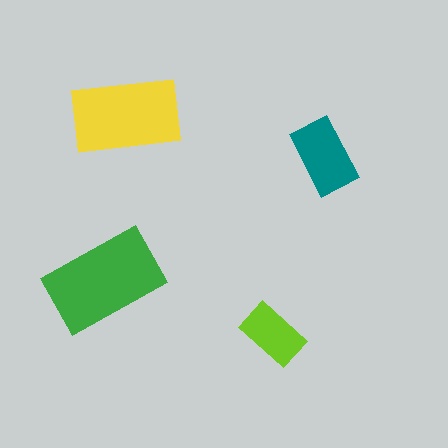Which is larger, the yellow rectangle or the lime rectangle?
The yellow one.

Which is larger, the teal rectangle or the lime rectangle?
The teal one.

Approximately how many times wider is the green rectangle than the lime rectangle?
About 2 times wider.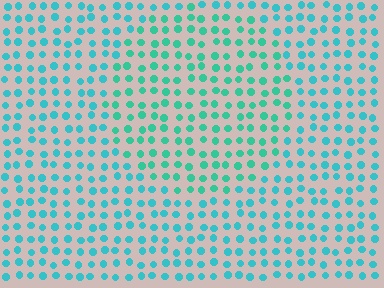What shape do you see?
I see a circle.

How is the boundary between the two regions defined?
The boundary is defined purely by a slight shift in hue (about 22 degrees). Spacing, size, and orientation are identical on both sides.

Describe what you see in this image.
The image is filled with small cyan elements in a uniform arrangement. A circle-shaped region is visible where the elements are tinted to a slightly different hue, forming a subtle color boundary.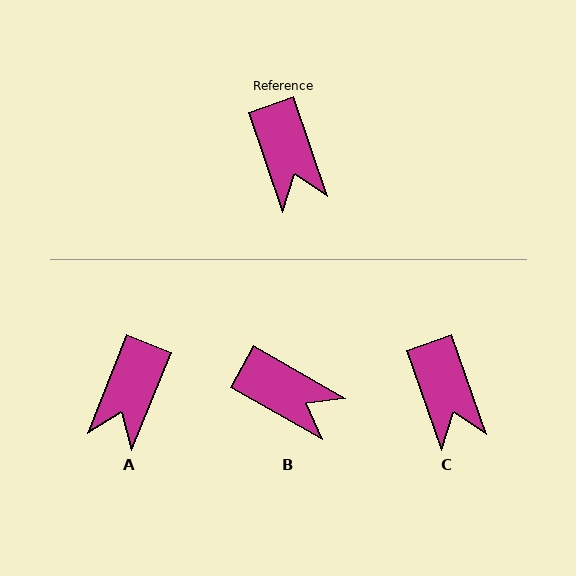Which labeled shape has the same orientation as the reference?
C.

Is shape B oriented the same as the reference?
No, it is off by about 41 degrees.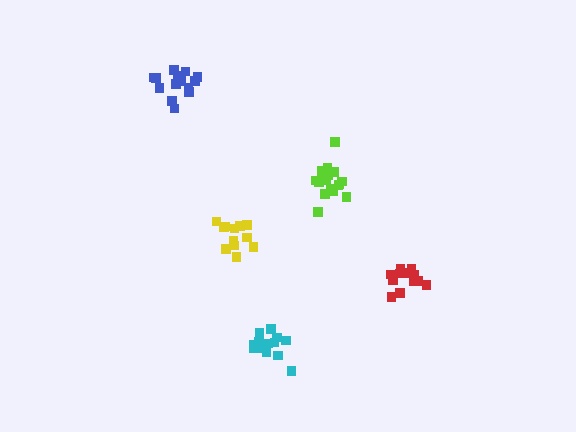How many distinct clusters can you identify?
There are 5 distinct clusters.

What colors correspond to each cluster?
The clusters are colored: red, yellow, cyan, blue, lime.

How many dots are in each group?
Group 1: 13 dots, Group 2: 12 dots, Group 3: 13 dots, Group 4: 15 dots, Group 5: 16 dots (69 total).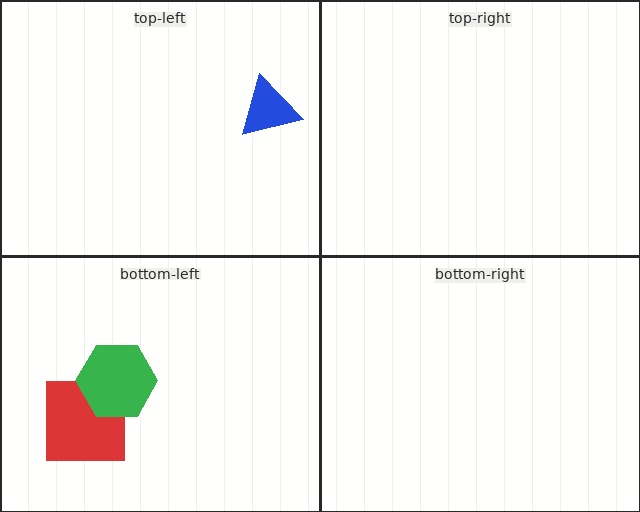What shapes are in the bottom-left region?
The red square, the green hexagon.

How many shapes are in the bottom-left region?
2.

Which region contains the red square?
The bottom-left region.